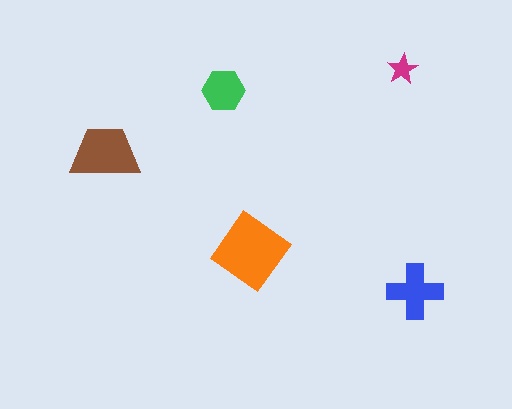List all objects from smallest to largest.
The magenta star, the green hexagon, the blue cross, the brown trapezoid, the orange diamond.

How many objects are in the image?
There are 5 objects in the image.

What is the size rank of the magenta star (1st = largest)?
5th.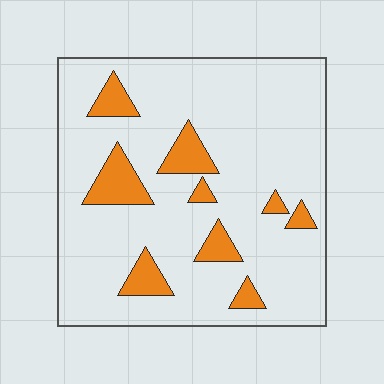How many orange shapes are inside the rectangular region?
9.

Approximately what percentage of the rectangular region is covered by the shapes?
Approximately 15%.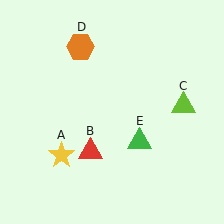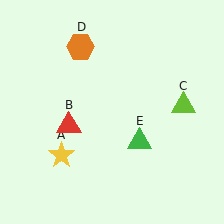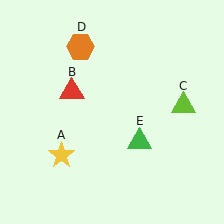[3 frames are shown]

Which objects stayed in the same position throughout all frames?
Yellow star (object A) and lime triangle (object C) and orange hexagon (object D) and green triangle (object E) remained stationary.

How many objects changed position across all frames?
1 object changed position: red triangle (object B).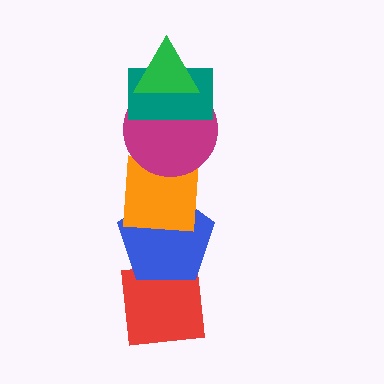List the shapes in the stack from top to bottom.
From top to bottom: the green triangle, the teal rectangle, the magenta circle, the orange square, the blue pentagon, the red square.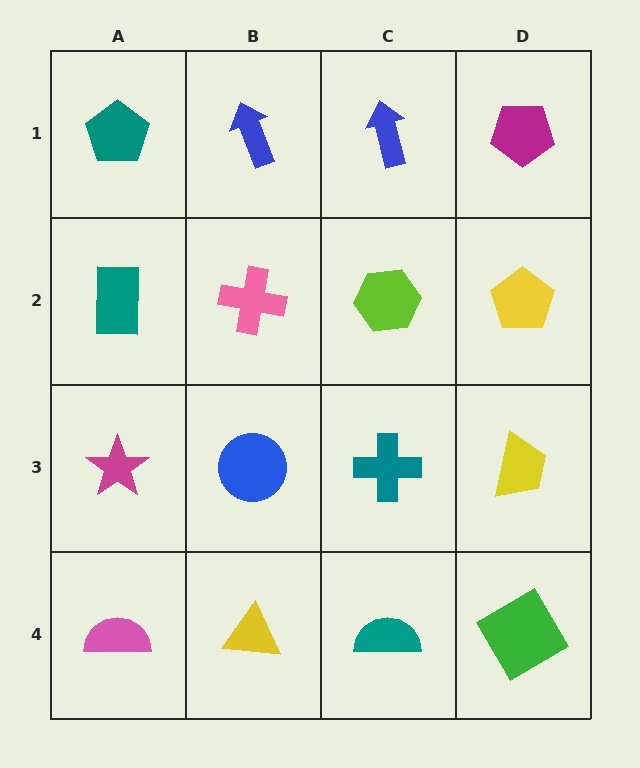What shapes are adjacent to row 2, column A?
A teal pentagon (row 1, column A), a magenta star (row 3, column A), a pink cross (row 2, column B).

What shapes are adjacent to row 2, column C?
A blue arrow (row 1, column C), a teal cross (row 3, column C), a pink cross (row 2, column B), a yellow pentagon (row 2, column D).